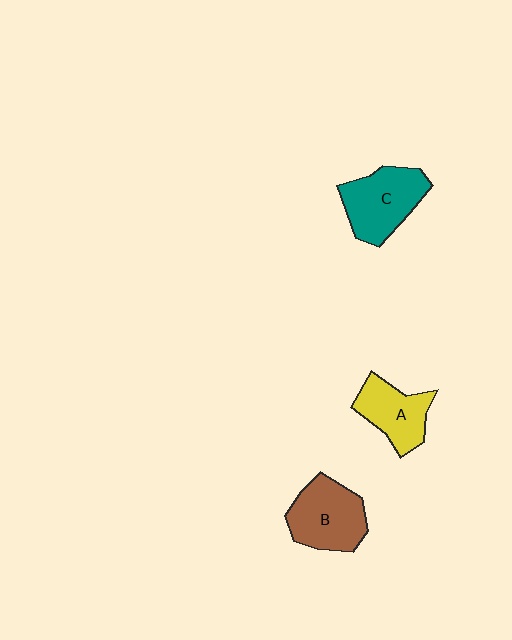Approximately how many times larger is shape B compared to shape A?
Approximately 1.2 times.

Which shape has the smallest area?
Shape A (yellow).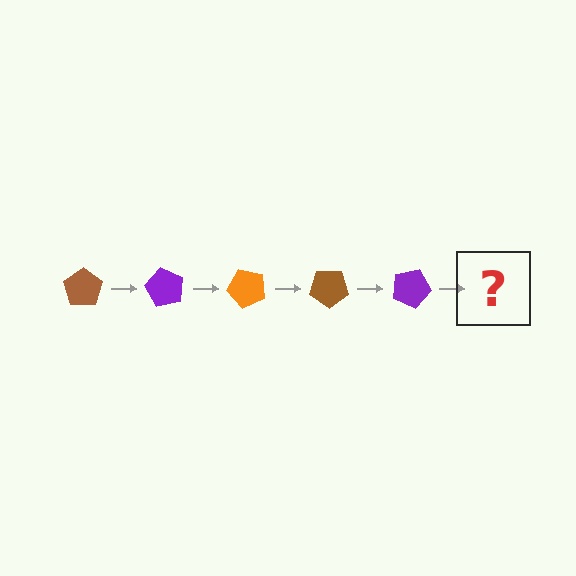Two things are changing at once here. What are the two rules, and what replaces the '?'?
The two rules are that it rotates 60 degrees each step and the color cycles through brown, purple, and orange. The '?' should be an orange pentagon, rotated 300 degrees from the start.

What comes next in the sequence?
The next element should be an orange pentagon, rotated 300 degrees from the start.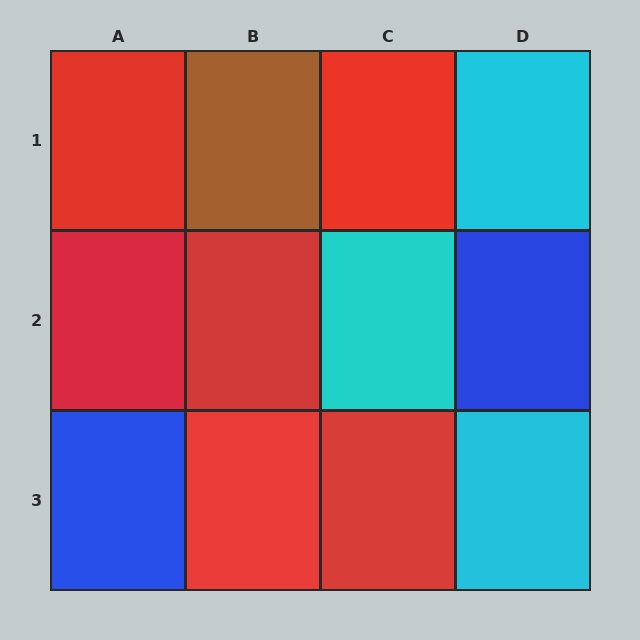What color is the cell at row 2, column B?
Red.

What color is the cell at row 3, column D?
Cyan.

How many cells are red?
6 cells are red.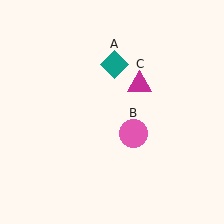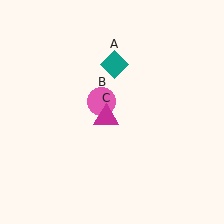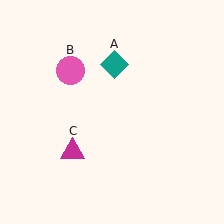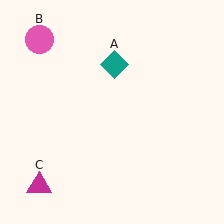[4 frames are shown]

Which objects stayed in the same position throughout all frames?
Teal diamond (object A) remained stationary.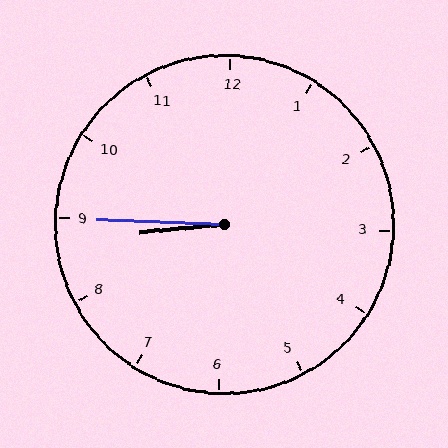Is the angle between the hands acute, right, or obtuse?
It is acute.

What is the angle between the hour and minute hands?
Approximately 8 degrees.